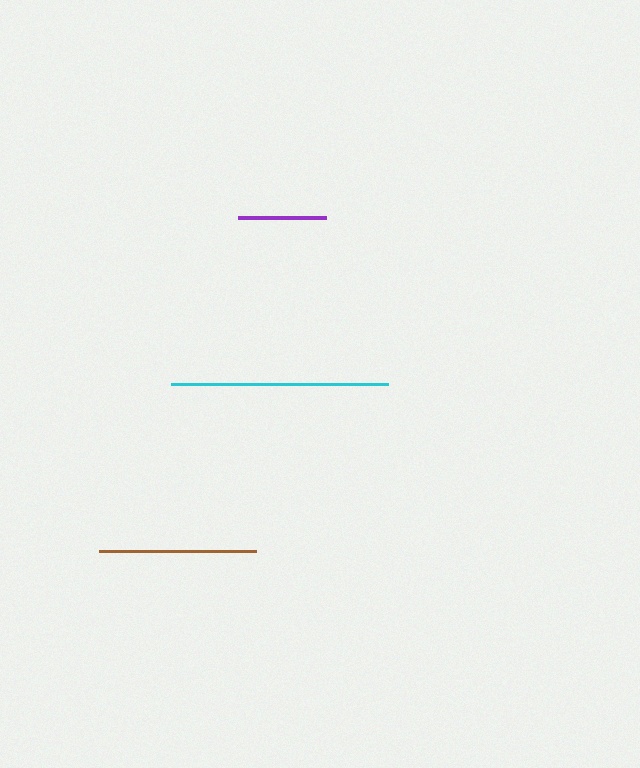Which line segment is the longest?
The cyan line is the longest at approximately 218 pixels.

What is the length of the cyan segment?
The cyan segment is approximately 218 pixels long.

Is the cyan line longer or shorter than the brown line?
The cyan line is longer than the brown line.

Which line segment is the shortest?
The purple line is the shortest at approximately 88 pixels.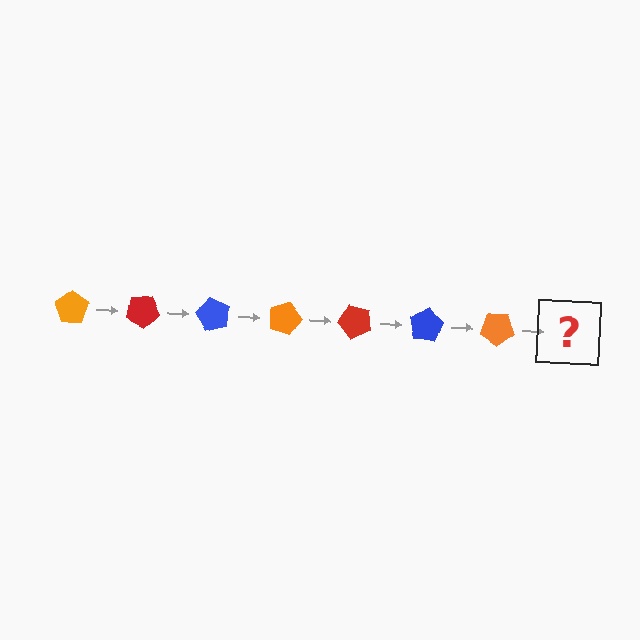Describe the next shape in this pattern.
It should be a red pentagon, rotated 210 degrees from the start.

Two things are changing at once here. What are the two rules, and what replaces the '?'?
The two rules are that it rotates 30 degrees each step and the color cycles through orange, red, and blue. The '?' should be a red pentagon, rotated 210 degrees from the start.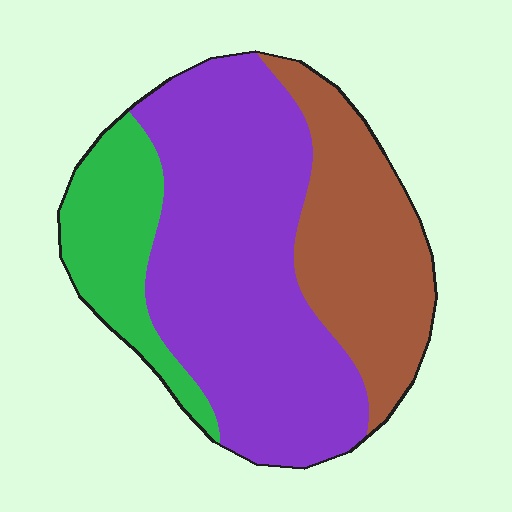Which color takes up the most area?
Purple, at roughly 55%.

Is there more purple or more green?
Purple.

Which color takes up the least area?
Green, at roughly 20%.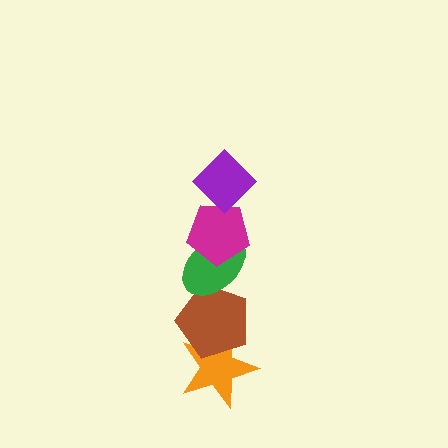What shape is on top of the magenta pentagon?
The purple diamond is on top of the magenta pentagon.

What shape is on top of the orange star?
The brown pentagon is on top of the orange star.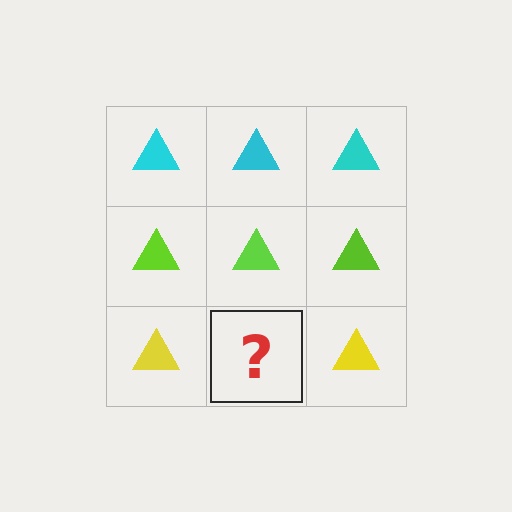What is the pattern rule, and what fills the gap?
The rule is that each row has a consistent color. The gap should be filled with a yellow triangle.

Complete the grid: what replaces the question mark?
The question mark should be replaced with a yellow triangle.